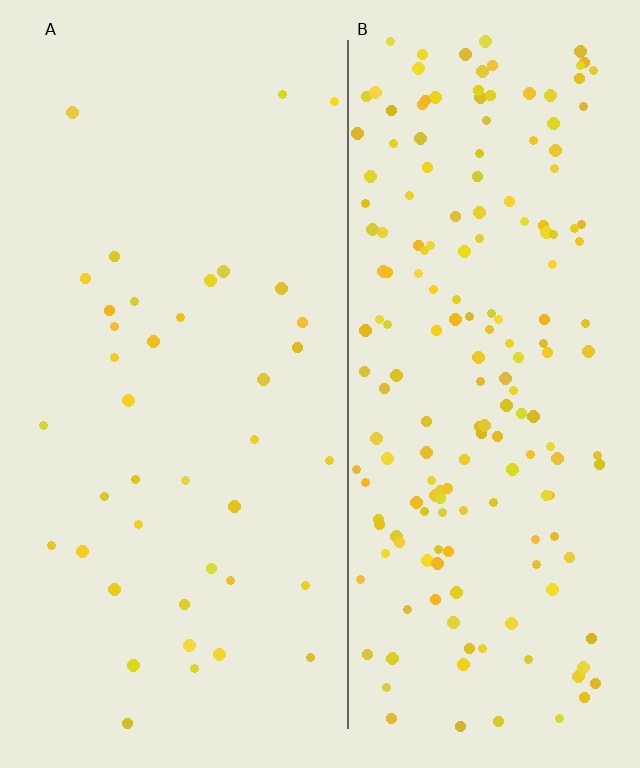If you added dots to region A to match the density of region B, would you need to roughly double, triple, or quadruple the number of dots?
Approximately quadruple.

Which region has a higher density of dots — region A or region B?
B (the right).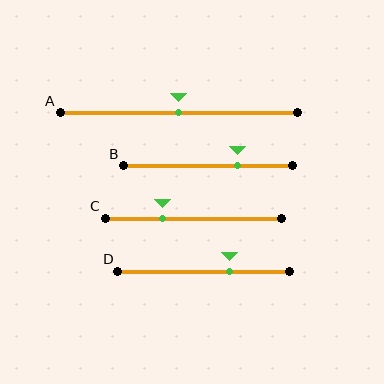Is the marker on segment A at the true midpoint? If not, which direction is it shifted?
Yes, the marker on segment A is at the true midpoint.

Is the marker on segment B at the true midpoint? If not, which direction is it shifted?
No, the marker on segment B is shifted to the right by about 17% of the segment length.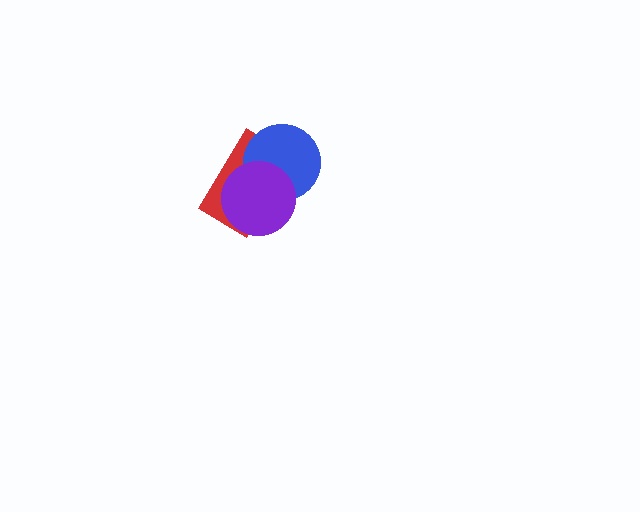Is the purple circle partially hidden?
No, no other shape covers it.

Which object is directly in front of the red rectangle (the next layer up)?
The blue circle is directly in front of the red rectangle.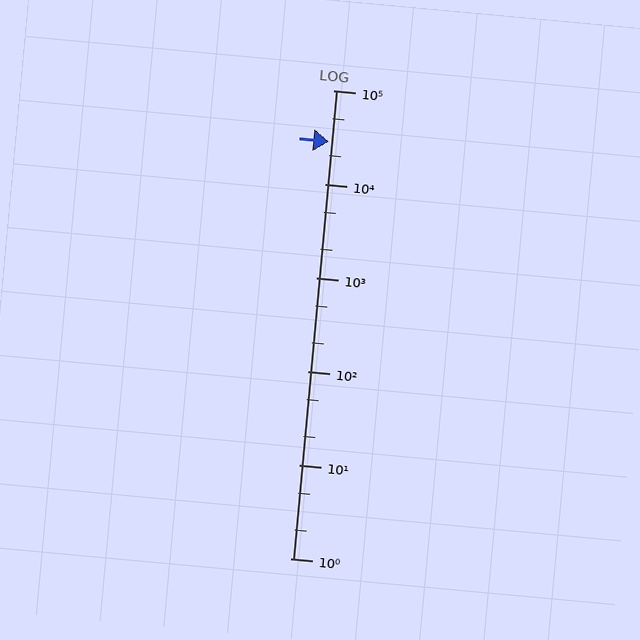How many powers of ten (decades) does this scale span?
The scale spans 5 decades, from 1 to 100000.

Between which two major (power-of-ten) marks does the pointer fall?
The pointer is between 10000 and 100000.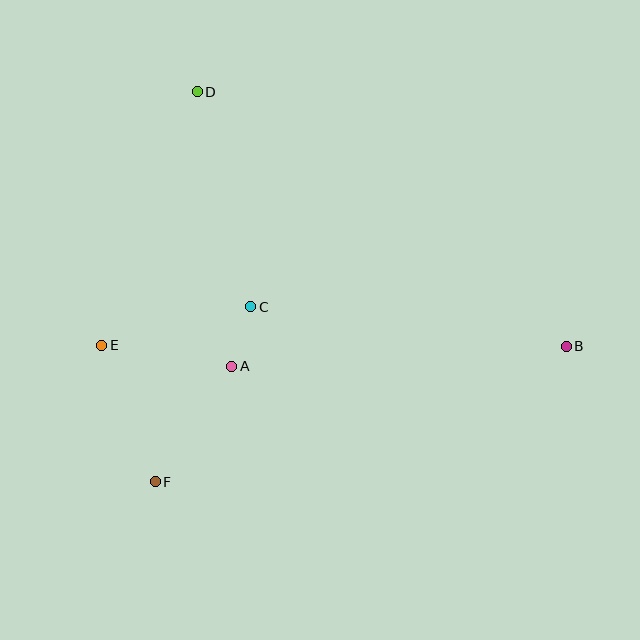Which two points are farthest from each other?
Points B and E are farthest from each other.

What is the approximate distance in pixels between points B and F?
The distance between B and F is approximately 433 pixels.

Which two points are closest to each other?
Points A and C are closest to each other.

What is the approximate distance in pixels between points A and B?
The distance between A and B is approximately 335 pixels.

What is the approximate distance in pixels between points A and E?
The distance between A and E is approximately 132 pixels.